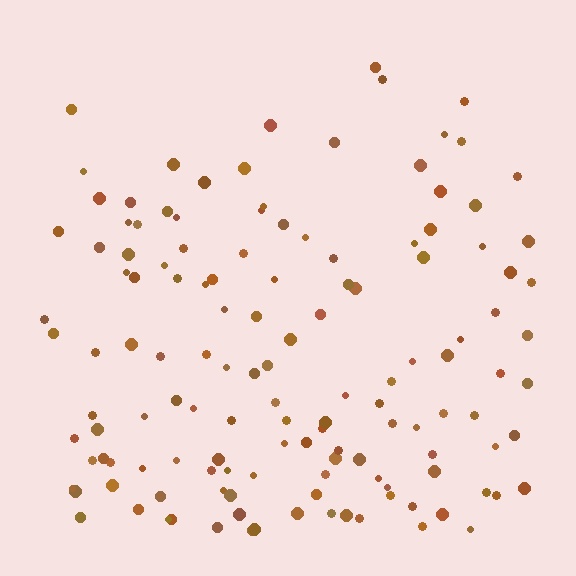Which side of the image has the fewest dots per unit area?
The top.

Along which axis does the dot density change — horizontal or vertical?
Vertical.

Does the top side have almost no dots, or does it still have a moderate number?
Still a moderate number, just noticeably fewer than the bottom.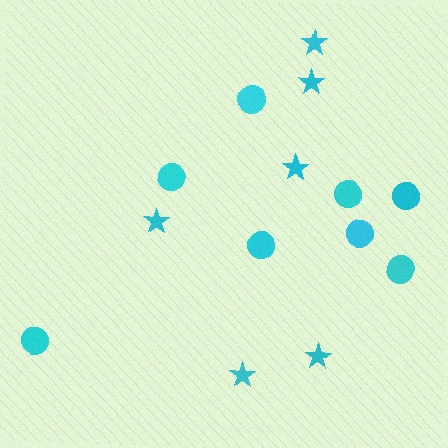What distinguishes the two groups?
There are 2 groups: one group of circles (8) and one group of stars (6).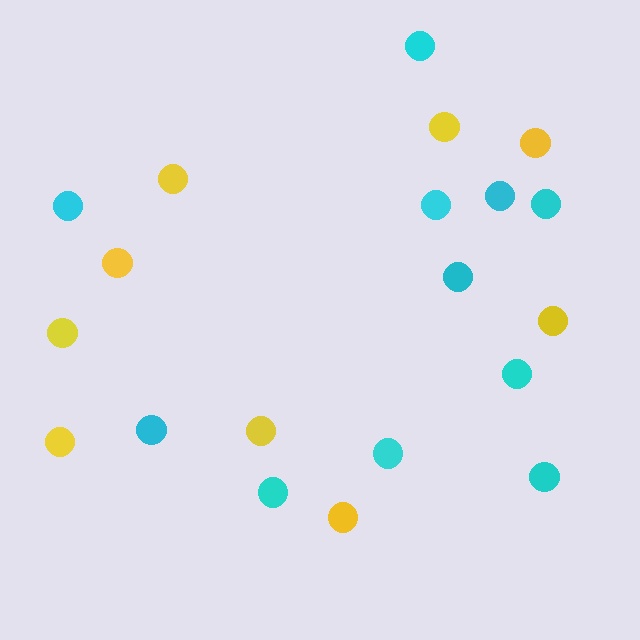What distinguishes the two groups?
There are 2 groups: one group of cyan circles (11) and one group of yellow circles (9).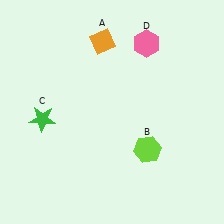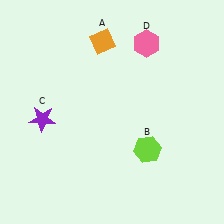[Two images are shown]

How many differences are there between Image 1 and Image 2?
There is 1 difference between the two images.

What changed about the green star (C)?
In Image 1, C is green. In Image 2, it changed to purple.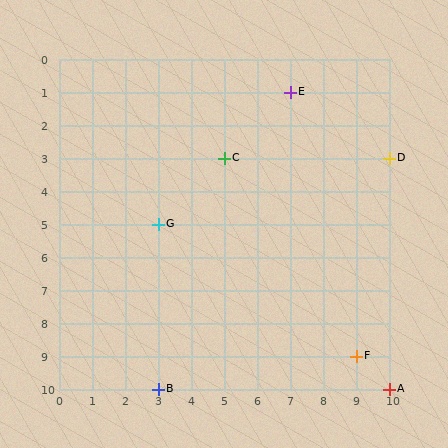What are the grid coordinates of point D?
Point D is at grid coordinates (10, 3).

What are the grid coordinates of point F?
Point F is at grid coordinates (9, 9).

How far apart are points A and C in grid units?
Points A and C are 5 columns and 7 rows apart (about 8.6 grid units diagonally).